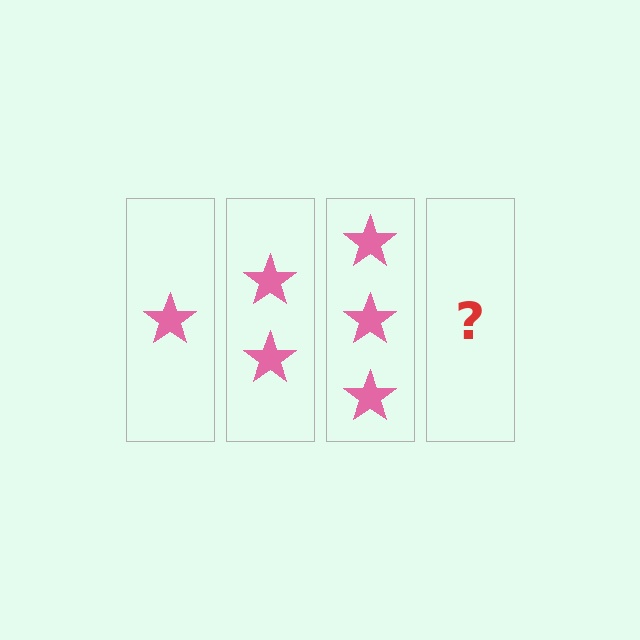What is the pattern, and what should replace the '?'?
The pattern is that each step adds one more star. The '?' should be 4 stars.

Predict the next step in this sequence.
The next step is 4 stars.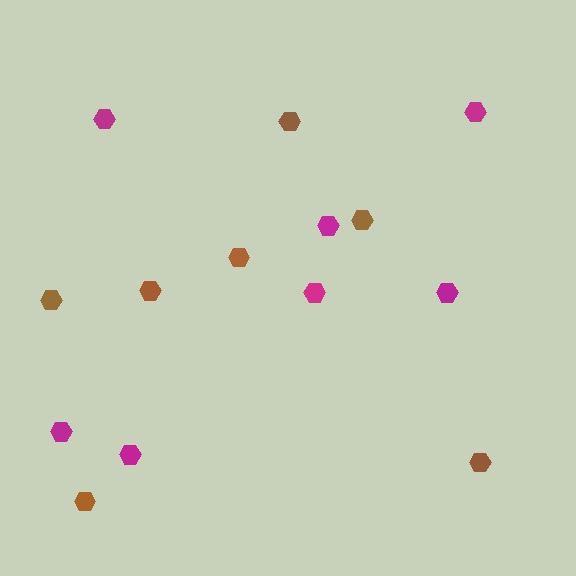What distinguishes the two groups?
There are 2 groups: one group of magenta hexagons (7) and one group of brown hexagons (7).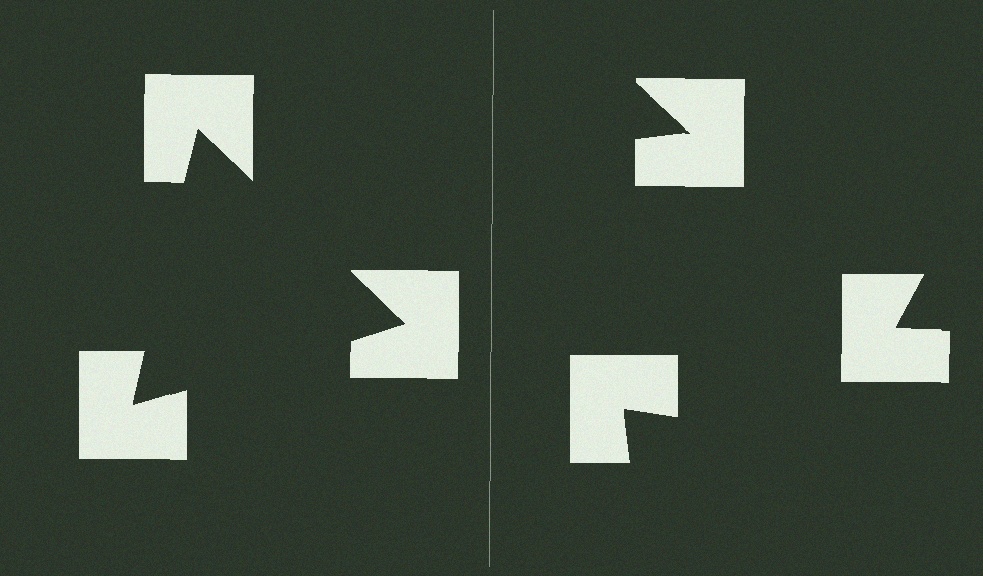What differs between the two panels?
The notched squares are positioned identically on both sides; only the wedge orientations differ. On the left they align to a triangle; on the right they are misaligned.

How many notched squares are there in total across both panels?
6 — 3 on each side.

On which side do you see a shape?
An illusory triangle appears on the left side. On the right side the wedge cuts are rotated, so no coherent shape forms.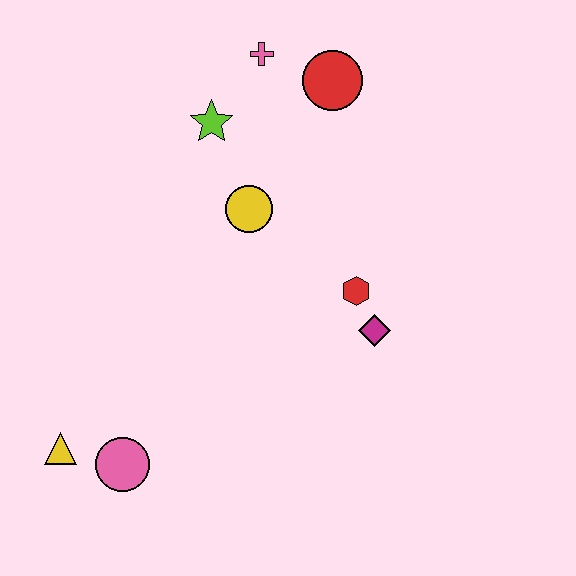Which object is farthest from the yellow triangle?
The red circle is farthest from the yellow triangle.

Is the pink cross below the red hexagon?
No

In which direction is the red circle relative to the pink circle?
The red circle is above the pink circle.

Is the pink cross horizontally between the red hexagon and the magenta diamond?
No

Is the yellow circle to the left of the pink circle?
No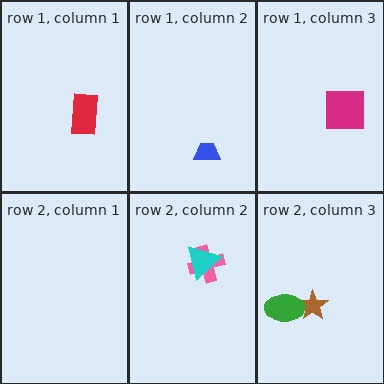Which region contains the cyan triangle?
The row 2, column 2 region.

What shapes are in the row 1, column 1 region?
The red rectangle.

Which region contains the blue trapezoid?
The row 1, column 2 region.